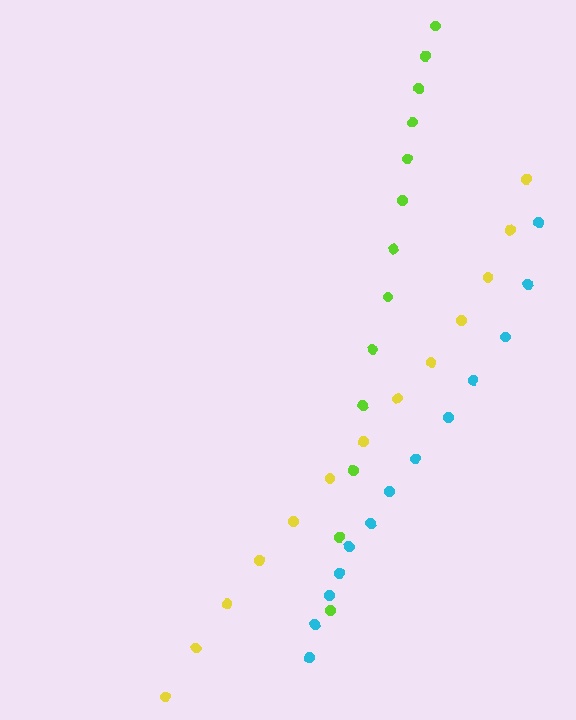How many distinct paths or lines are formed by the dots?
There are 3 distinct paths.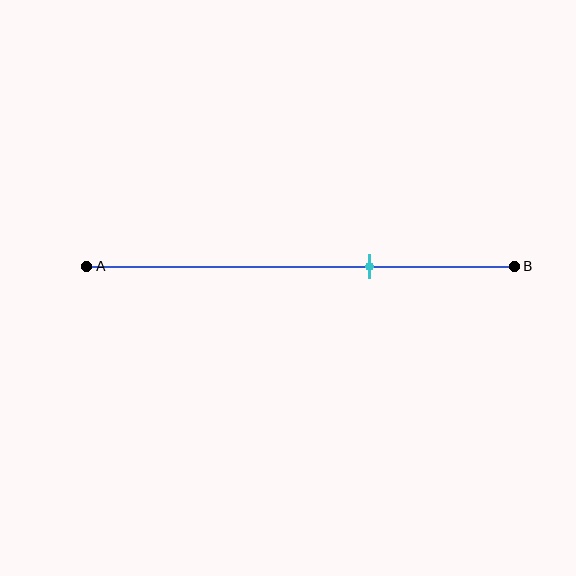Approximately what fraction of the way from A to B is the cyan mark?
The cyan mark is approximately 65% of the way from A to B.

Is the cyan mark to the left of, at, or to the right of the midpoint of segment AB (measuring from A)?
The cyan mark is to the right of the midpoint of segment AB.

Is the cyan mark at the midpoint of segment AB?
No, the mark is at about 65% from A, not at the 50% midpoint.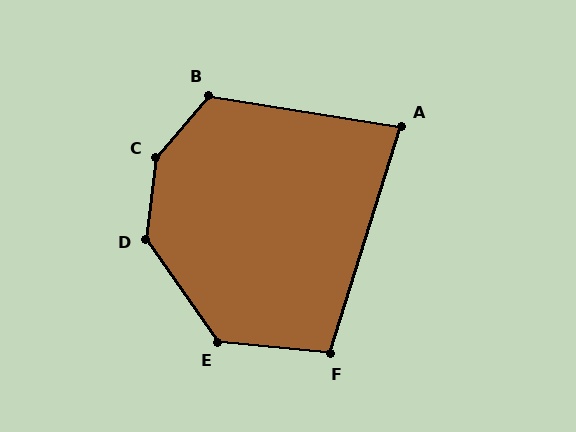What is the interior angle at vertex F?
Approximately 101 degrees (obtuse).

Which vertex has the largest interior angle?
C, at approximately 147 degrees.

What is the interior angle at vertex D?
Approximately 138 degrees (obtuse).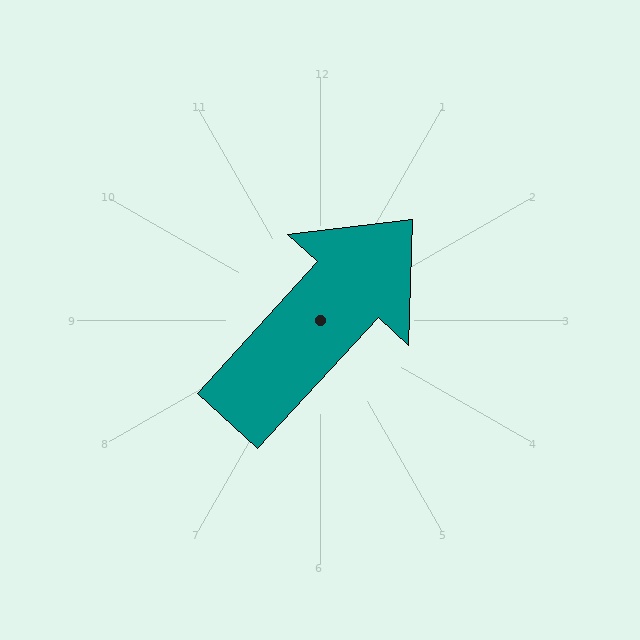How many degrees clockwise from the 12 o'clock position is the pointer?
Approximately 42 degrees.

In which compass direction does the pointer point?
Northeast.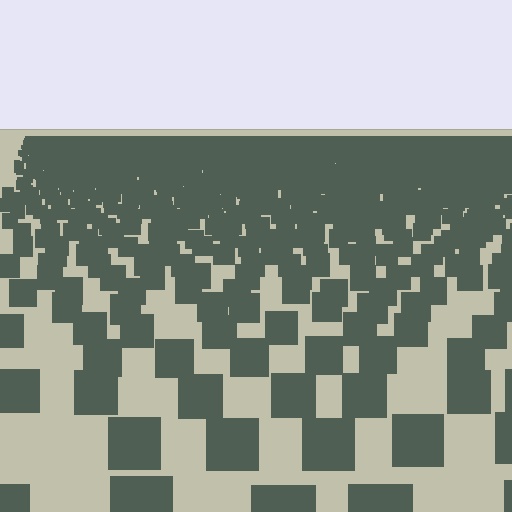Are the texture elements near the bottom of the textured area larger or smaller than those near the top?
Larger. Near the bottom, elements are closer to the viewer and appear at a bigger on-screen size.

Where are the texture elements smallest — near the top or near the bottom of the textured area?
Near the top.